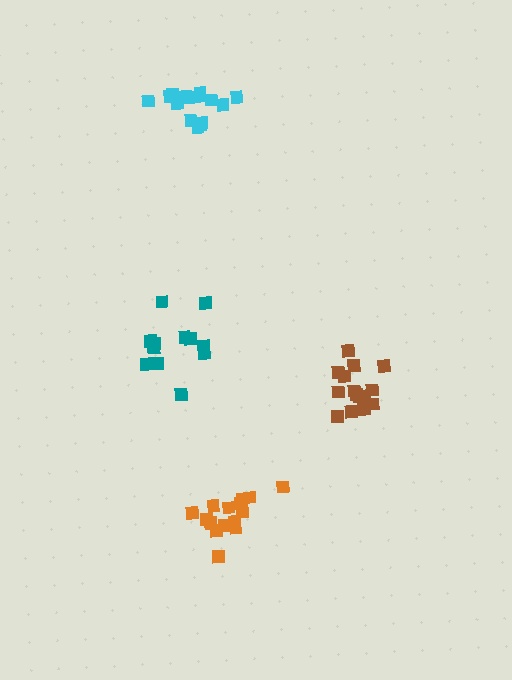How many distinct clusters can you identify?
There are 4 distinct clusters.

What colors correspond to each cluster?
The clusters are colored: teal, brown, cyan, orange.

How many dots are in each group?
Group 1: 12 dots, Group 2: 15 dots, Group 3: 15 dots, Group 4: 15 dots (57 total).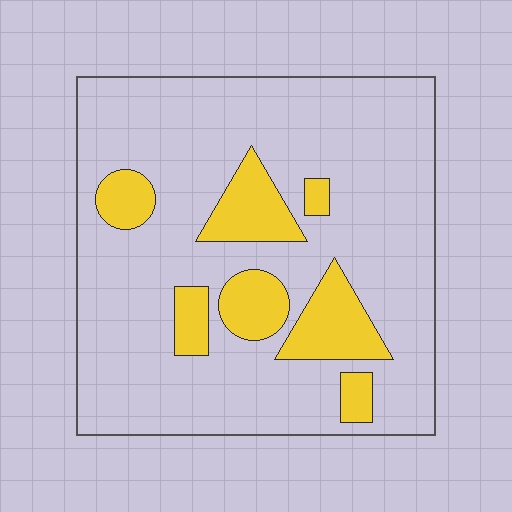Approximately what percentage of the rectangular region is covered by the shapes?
Approximately 20%.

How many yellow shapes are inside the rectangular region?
7.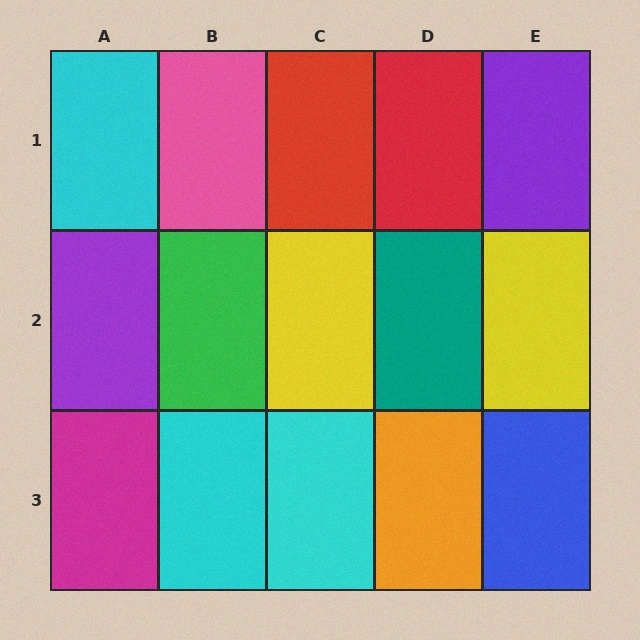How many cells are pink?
1 cell is pink.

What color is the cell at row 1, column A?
Cyan.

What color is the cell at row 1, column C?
Red.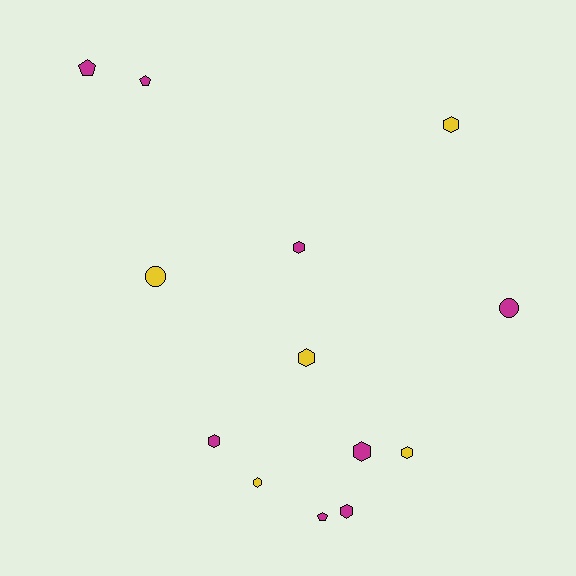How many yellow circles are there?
There is 1 yellow circle.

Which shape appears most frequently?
Hexagon, with 8 objects.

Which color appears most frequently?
Magenta, with 8 objects.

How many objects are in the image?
There are 13 objects.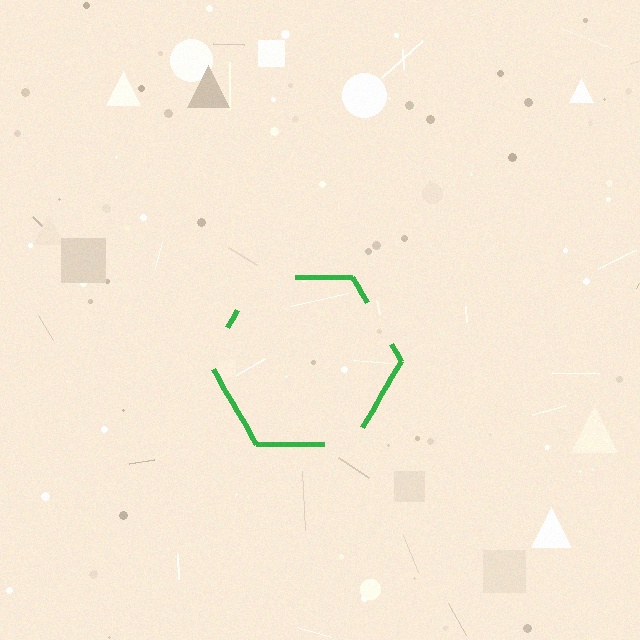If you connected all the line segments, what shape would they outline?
They would outline a hexagon.